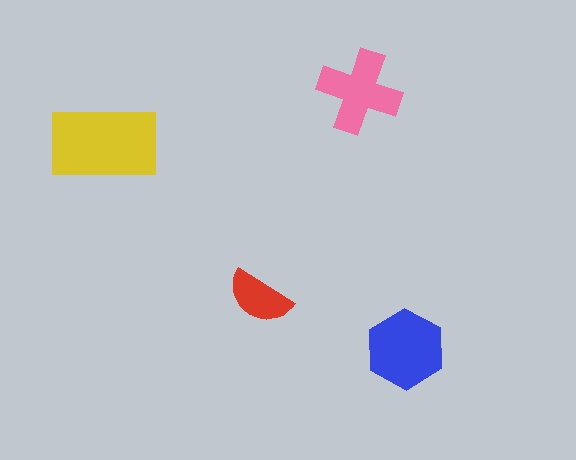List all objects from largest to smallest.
The yellow rectangle, the blue hexagon, the pink cross, the red semicircle.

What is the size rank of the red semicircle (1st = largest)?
4th.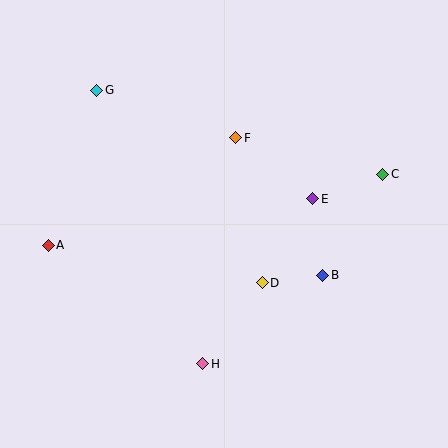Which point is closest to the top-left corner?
Point G is closest to the top-left corner.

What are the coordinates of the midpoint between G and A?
The midpoint between G and A is at (73, 168).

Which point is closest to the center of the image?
Point D at (262, 283) is closest to the center.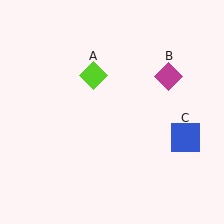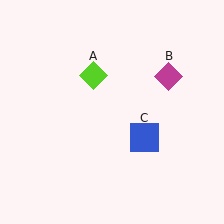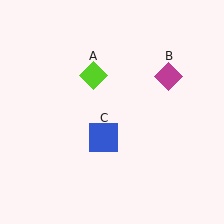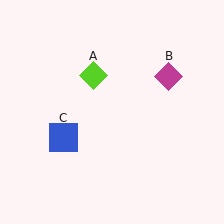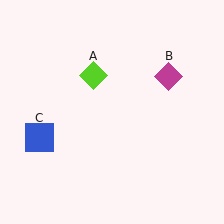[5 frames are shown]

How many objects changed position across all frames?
1 object changed position: blue square (object C).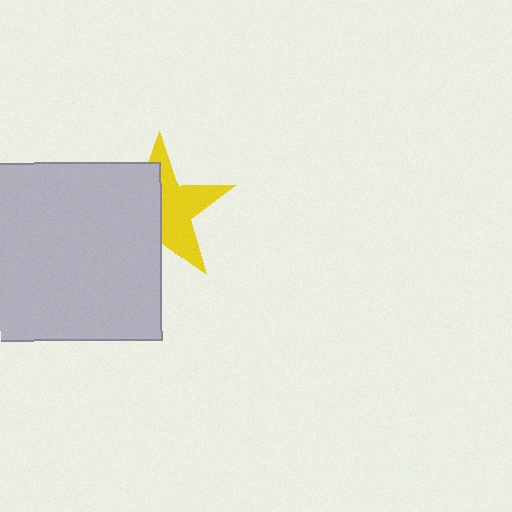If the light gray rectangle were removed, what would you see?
You would see the complete yellow star.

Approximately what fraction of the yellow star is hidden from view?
Roughly 49% of the yellow star is hidden behind the light gray rectangle.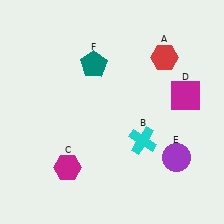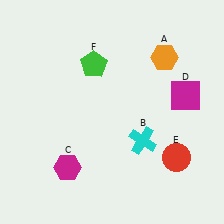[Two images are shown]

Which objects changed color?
A changed from red to orange. E changed from purple to red. F changed from teal to green.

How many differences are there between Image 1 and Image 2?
There are 3 differences between the two images.